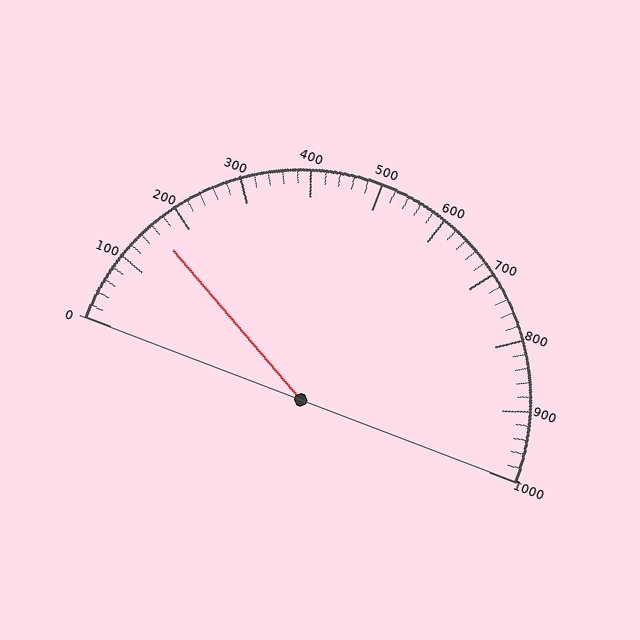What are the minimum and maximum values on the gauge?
The gauge ranges from 0 to 1000.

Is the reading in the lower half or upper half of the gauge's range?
The reading is in the lower half of the range (0 to 1000).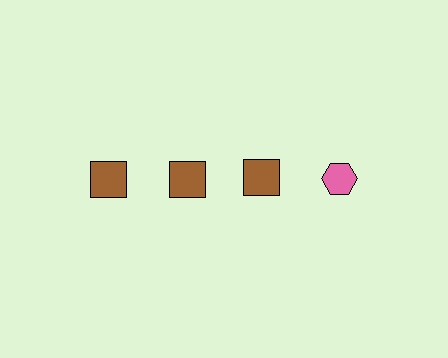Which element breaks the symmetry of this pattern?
The pink hexagon in the top row, second from right column breaks the symmetry. All other shapes are brown squares.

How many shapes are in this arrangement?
There are 4 shapes arranged in a grid pattern.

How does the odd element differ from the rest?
It differs in both color (pink instead of brown) and shape (hexagon instead of square).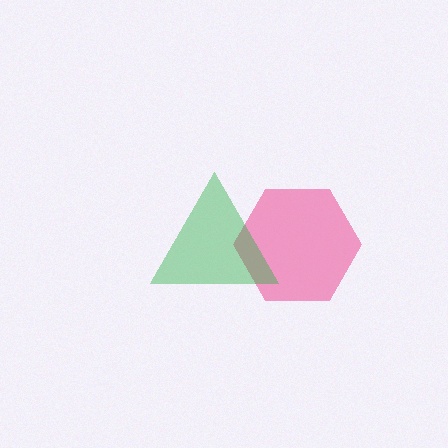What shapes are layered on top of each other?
The layered shapes are: a pink hexagon, a green triangle.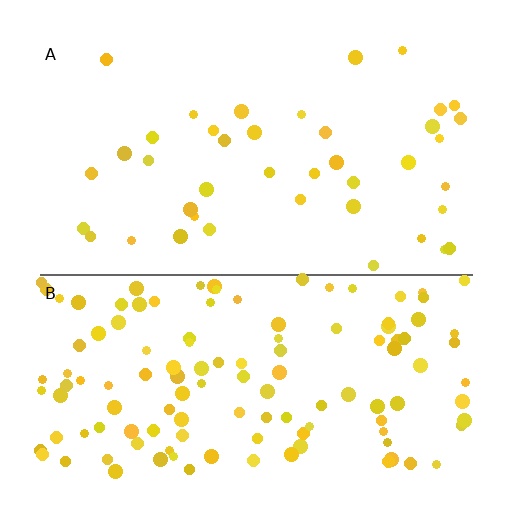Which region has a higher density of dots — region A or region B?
B (the bottom).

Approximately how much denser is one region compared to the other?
Approximately 3.0× — region B over region A.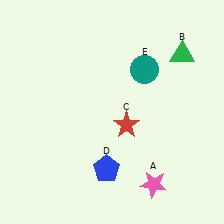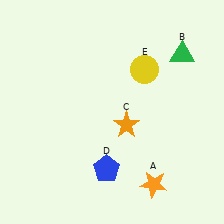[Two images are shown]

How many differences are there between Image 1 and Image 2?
There are 3 differences between the two images.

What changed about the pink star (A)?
In Image 1, A is pink. In Image 2, it changed to orange.